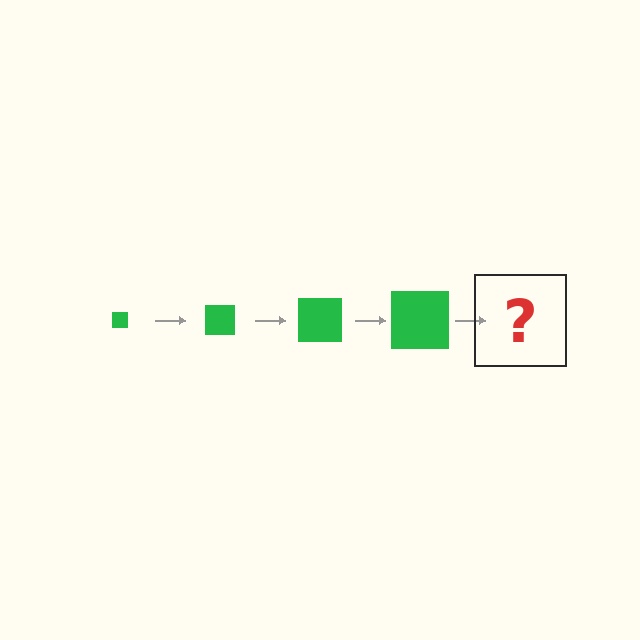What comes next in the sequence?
The next element should be a green square, larger than the previous one.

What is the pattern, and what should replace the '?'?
The pattern is that the square gets progressively larger each step. The '?' should be a green square, larger than the previous one.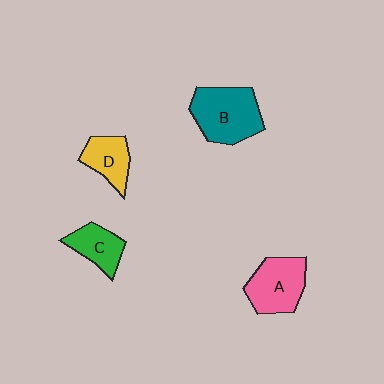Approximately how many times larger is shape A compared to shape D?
Approximately 1.5 times.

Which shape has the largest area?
Shape B (teal).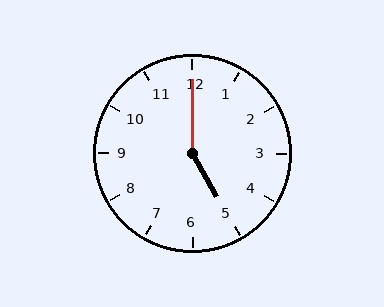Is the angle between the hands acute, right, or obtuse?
It is obtuse.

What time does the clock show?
5:00.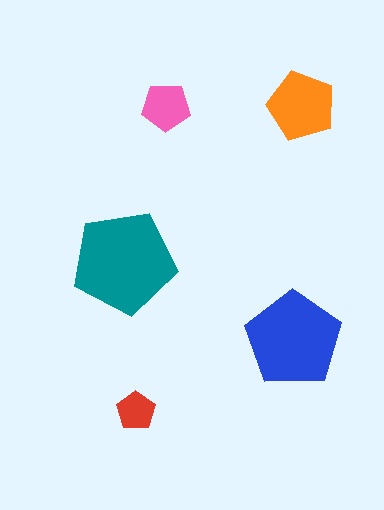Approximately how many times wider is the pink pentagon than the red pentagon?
About 1.5 times wider.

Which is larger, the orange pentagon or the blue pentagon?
The blue one.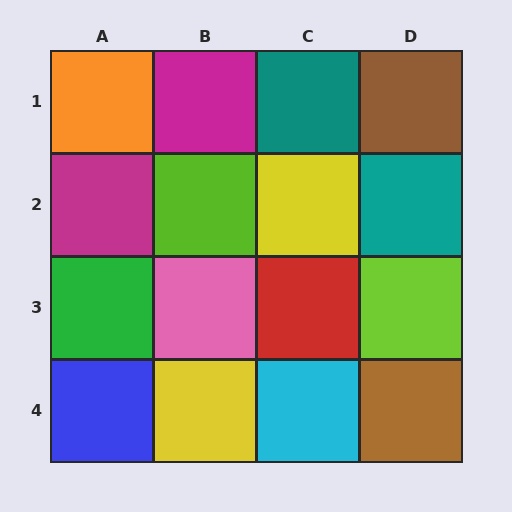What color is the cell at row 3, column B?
Pink.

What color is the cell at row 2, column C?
Yellow.